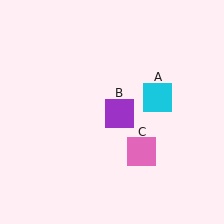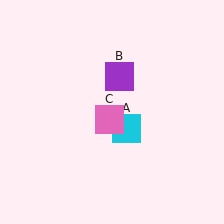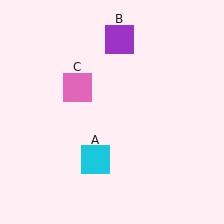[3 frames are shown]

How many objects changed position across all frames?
3 objects changed position: cyan square (object A), purple square (object B), pink square (object C).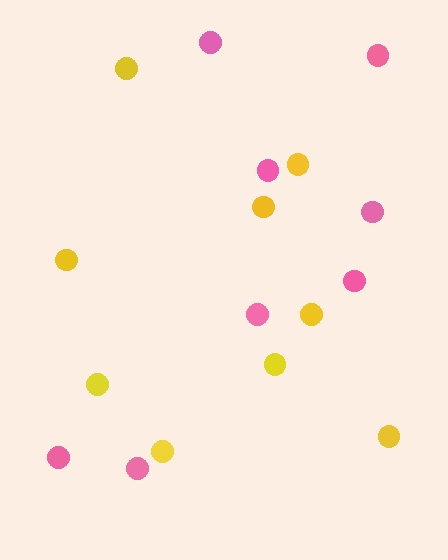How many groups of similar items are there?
There are 2 groups: one group of yellow circles (9) and one group of pink circles (8).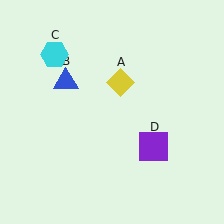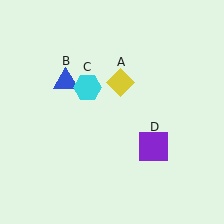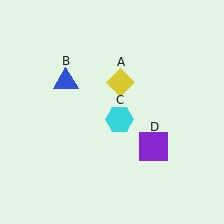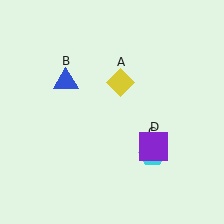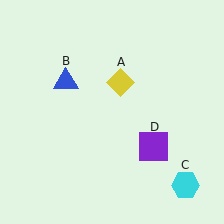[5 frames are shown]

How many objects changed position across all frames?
1 object changed position: cyan hexagon (object C).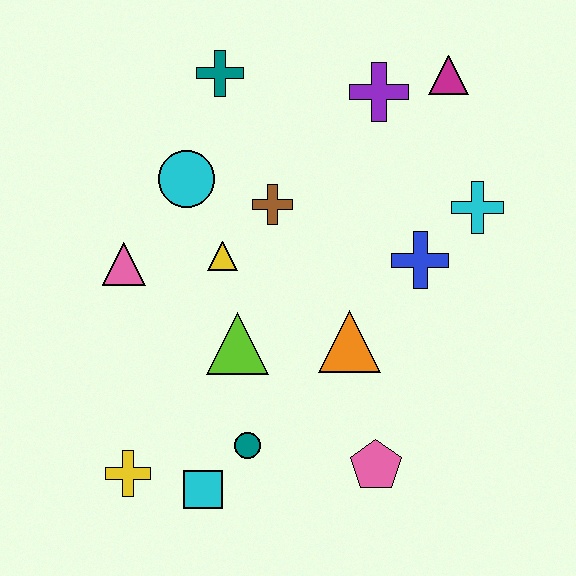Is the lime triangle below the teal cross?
Yes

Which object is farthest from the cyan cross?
The yellow cross is farthest from the cyan cross.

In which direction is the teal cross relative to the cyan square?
The teal cross is above the cyan square.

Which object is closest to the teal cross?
The cyan circle is closest to the teal cross.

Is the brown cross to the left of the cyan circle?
No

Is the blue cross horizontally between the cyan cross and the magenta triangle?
No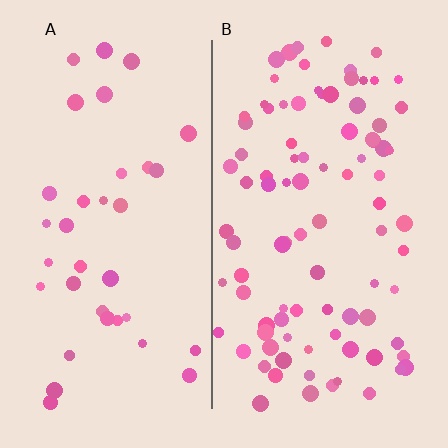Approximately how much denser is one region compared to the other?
Approximately 2.5× — region B over region A.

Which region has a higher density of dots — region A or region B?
B (the right).